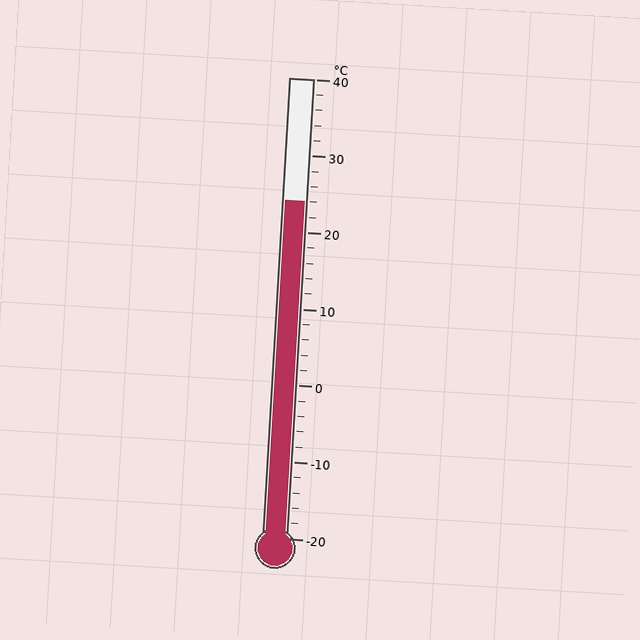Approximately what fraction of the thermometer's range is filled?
The thermometer is filled to approximately 75% of its range.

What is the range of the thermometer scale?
The thermometer scale ranges from -20°C to 40°C.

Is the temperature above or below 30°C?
The temperature is below 30°C.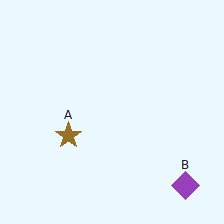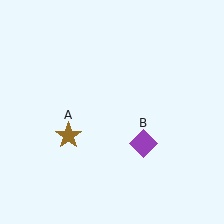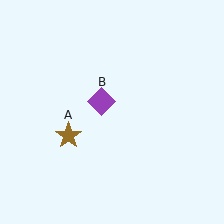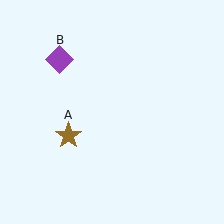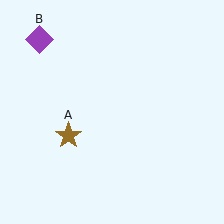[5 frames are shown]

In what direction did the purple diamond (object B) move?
The purple diamond (object B) moved up and to the left.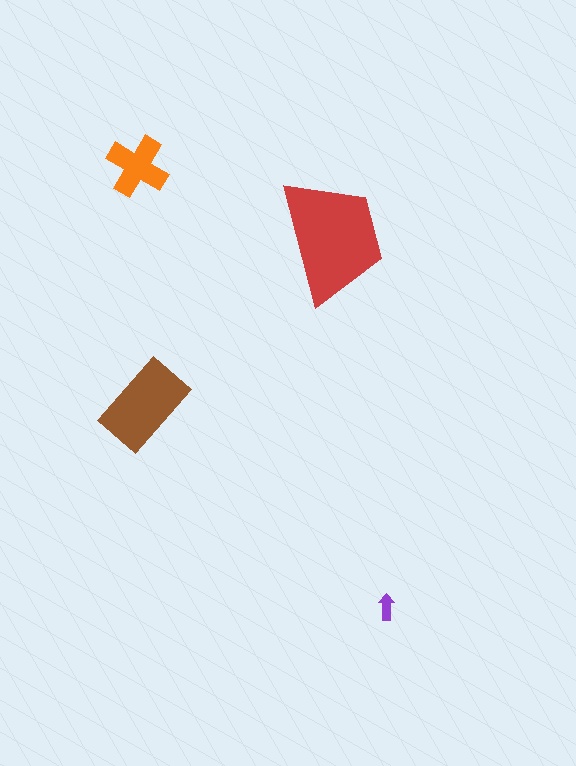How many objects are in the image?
There are 4 objects in the image.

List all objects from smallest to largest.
The purple arrow, the orange cross, the brown rectangle, the red trapezoid.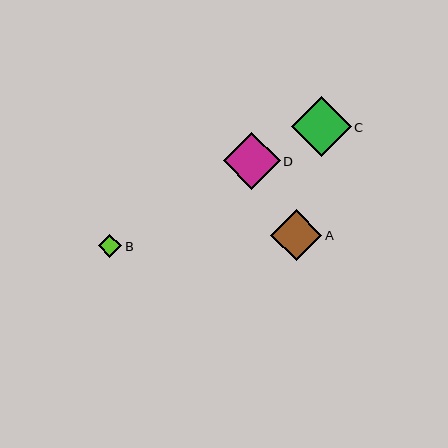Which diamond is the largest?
Diamond C is the largest with a size of approximately 60 pixels.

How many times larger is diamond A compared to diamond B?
Diamond A is approximately 2.2 times the size of diamond B.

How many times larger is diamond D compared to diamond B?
Diamond D is approximately 2.4 times the size of diamond B.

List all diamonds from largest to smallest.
From largest to smallest: C, D, A, B.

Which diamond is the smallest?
Diamond B is the smallest with a size of approximately 23 pixels.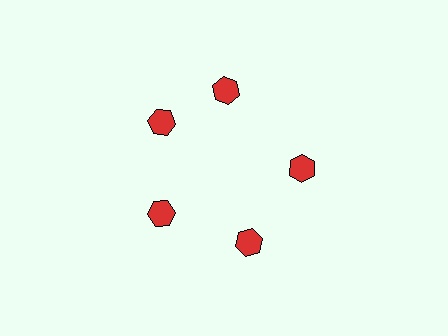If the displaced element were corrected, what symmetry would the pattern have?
It would have 5-fold rotational symmetry — the pattern would map onto itself every 72 degrees.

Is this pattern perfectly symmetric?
No. The 5 red hexagons are arranged in a ring, but one element near the 1 o'clock position is rotated out of alignment along the ring, breaking the 5-fold rotational symmetry.